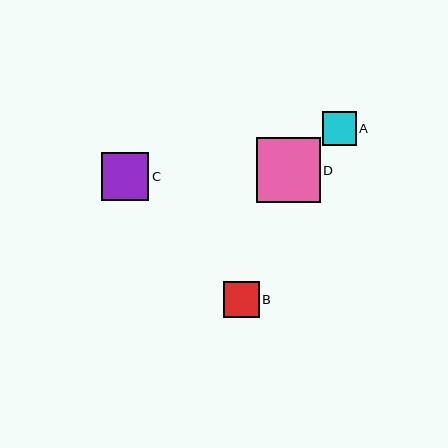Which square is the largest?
Square D is the largest with a size of approximately 64 pixels.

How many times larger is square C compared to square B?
Square C is approximately 1.3 times the size of square B.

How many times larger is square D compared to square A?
Square D is approximately 1.9 times the size of square A.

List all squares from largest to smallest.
From largest to smallest: D, C, B, A.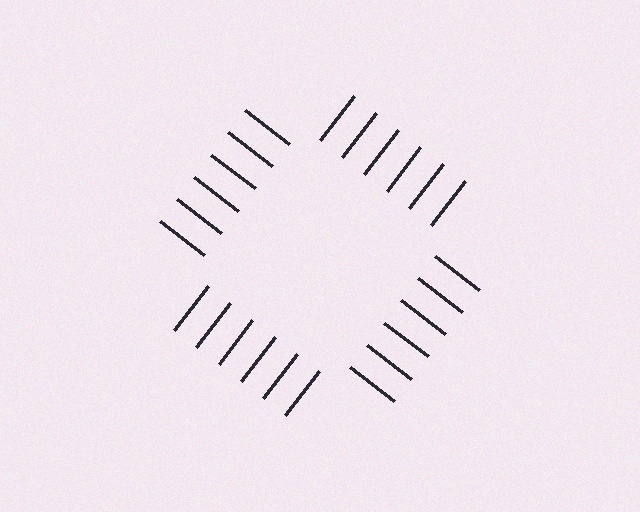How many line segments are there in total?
24 — 6 along each of the 4 edges.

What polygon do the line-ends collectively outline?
An illusory square — the line segments terminate on its edges but no continuous stroke is drawn.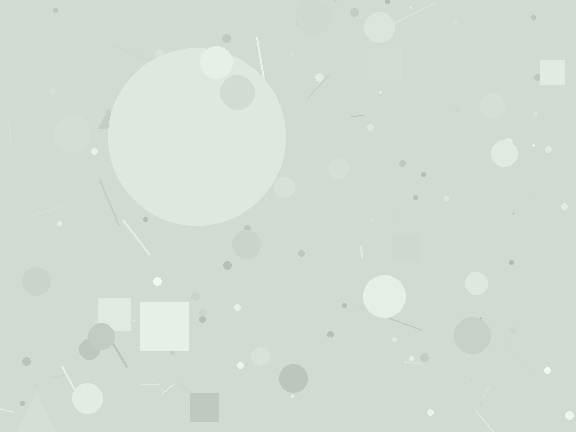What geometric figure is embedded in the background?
A circle is embedded in the background.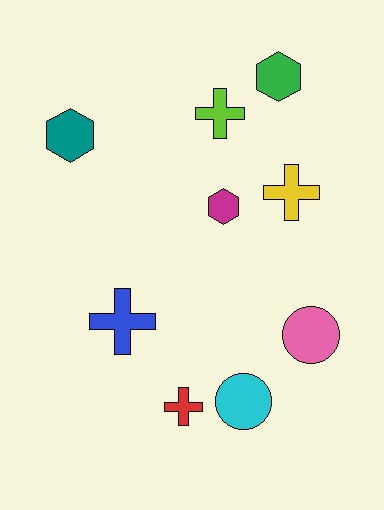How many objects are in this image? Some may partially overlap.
There are 9 objects.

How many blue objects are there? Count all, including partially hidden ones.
There is 1 blue object.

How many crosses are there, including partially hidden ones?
There are 4 crosses.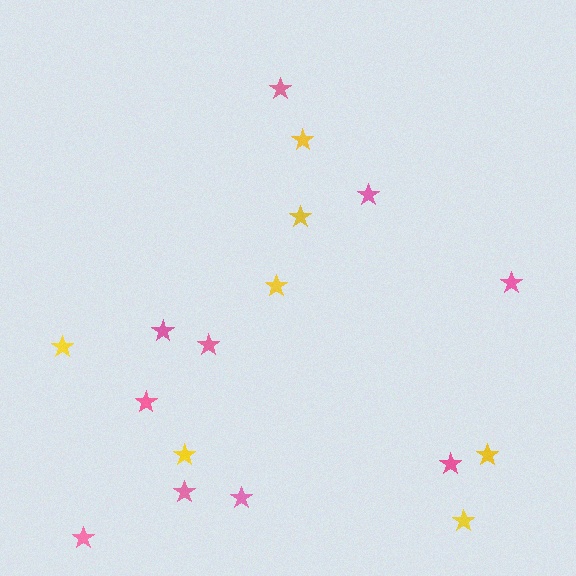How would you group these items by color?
There are 2 groups: one group of yellow stars (7) and one group of pink stars (10).